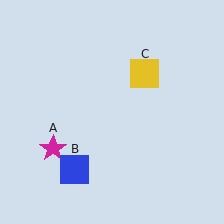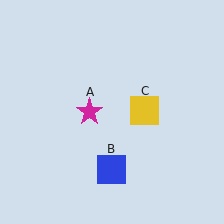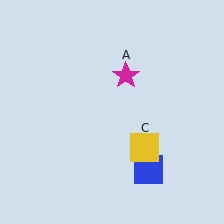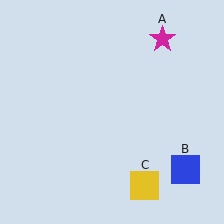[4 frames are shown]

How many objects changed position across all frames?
3 objects changed position: magenta star (object A), blue square (object B), yellow square (object C).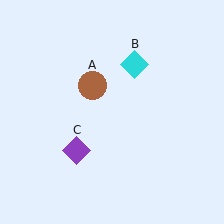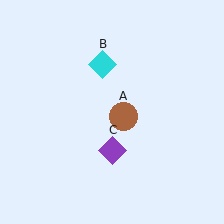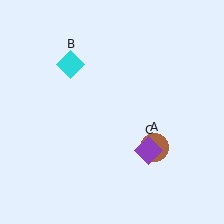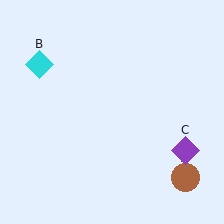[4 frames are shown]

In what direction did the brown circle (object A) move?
The brown circle (object A) moved down and to the right.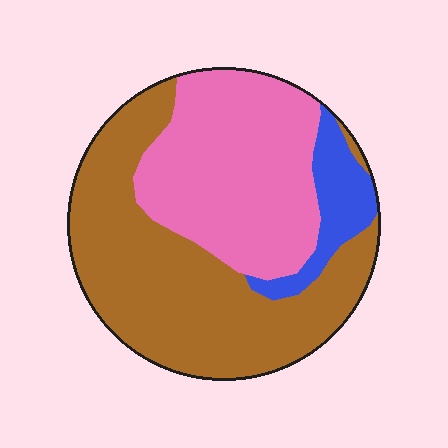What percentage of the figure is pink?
Pink covers around 40% of the figure.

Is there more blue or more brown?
Brown.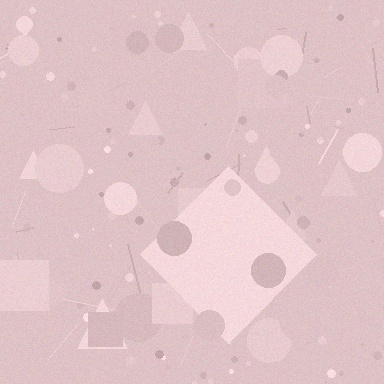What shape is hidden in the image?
A diamond is hidden in the image.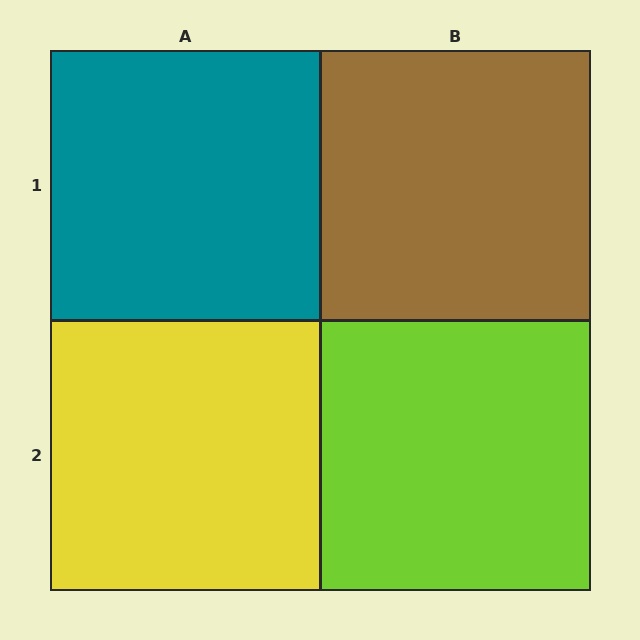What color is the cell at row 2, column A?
Yellow.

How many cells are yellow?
1 cell is yellow.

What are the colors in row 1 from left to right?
Teal, brown.